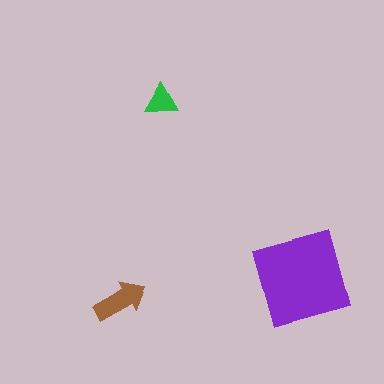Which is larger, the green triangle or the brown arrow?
The brown arrow.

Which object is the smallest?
The green triangle.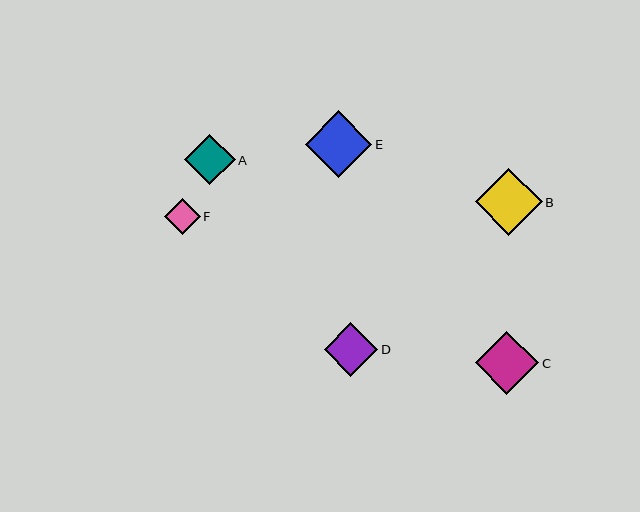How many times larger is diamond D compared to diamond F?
Diamond D is approximately 1.5 times the size of diamond F.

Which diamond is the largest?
Diamond B is the largest with a size of approximately 67 pixels.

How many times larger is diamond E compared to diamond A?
Diamond E is approximately 1.3 times the size of diamond A.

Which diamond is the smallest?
Diamond F is the smallest with a size of approximately 36 pixels.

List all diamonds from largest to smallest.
From largest to smallest: B, E, C, D, A, F.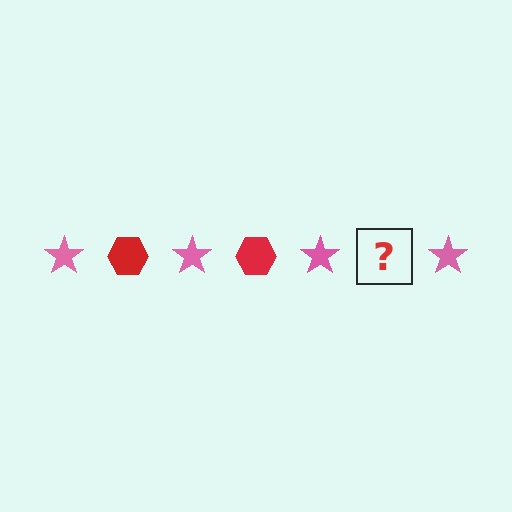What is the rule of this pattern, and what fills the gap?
The rule is that the pattern alternates between pink star and red hexagon. The gap should be filled with a red hexagon.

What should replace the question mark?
The question mark should be replaced with a red hexagon.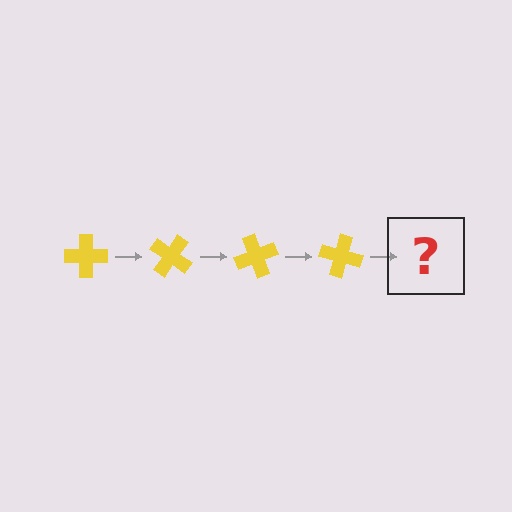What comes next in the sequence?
The next element should be a yellow cross rotated 140 degrees.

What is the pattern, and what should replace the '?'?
The pattern is that the cross rotates 35 degrees each step. The '?' should be a yellow cross rotated 140 degrees.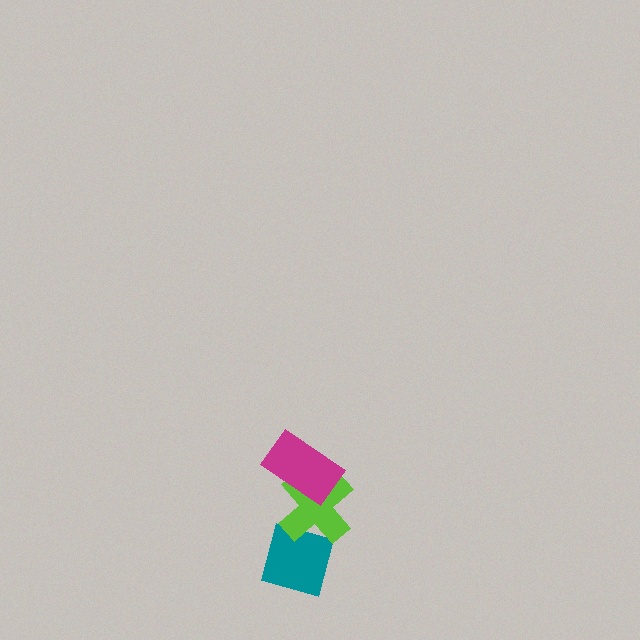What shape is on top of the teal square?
The lime cross is on top of the teal square.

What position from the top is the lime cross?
The lime cross is 2nd from the top.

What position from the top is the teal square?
The teal square is 3rd from the top.